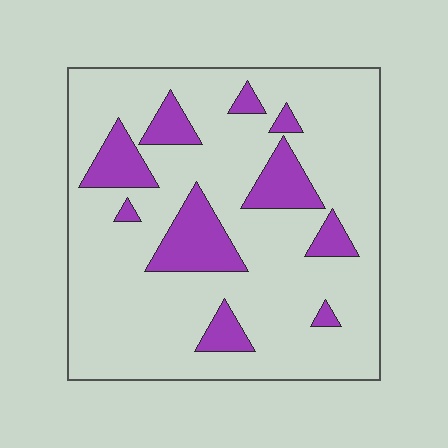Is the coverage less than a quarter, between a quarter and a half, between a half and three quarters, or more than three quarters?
Less than a quarter.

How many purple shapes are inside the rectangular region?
10.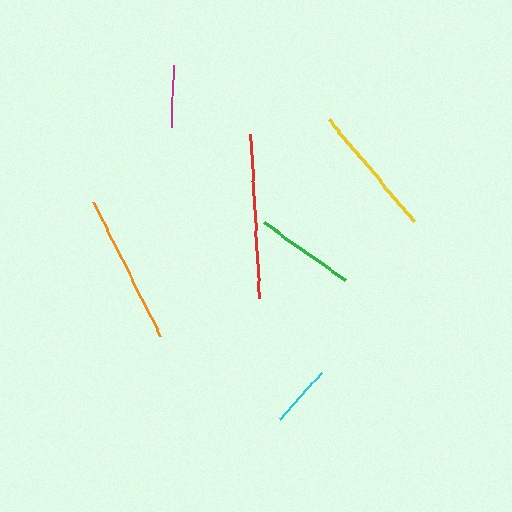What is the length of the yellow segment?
The yellow segment is approximately 133 pixels long.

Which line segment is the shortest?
The cyan line is the shortest at approximately 62 pixels.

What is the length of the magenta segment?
The magenta segment is approximately 63 pixels long.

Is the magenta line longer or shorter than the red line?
The red line is longer than the magenta line.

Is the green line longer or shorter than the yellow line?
The yellow line is longer than the green line.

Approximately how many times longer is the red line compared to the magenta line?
The red line is approximately 2.6 times the length of the magenta line.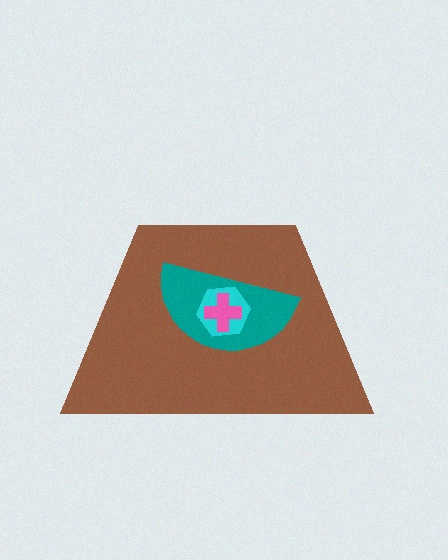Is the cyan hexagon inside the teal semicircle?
Yes.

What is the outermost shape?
The brown trapezoid.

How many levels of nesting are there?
4.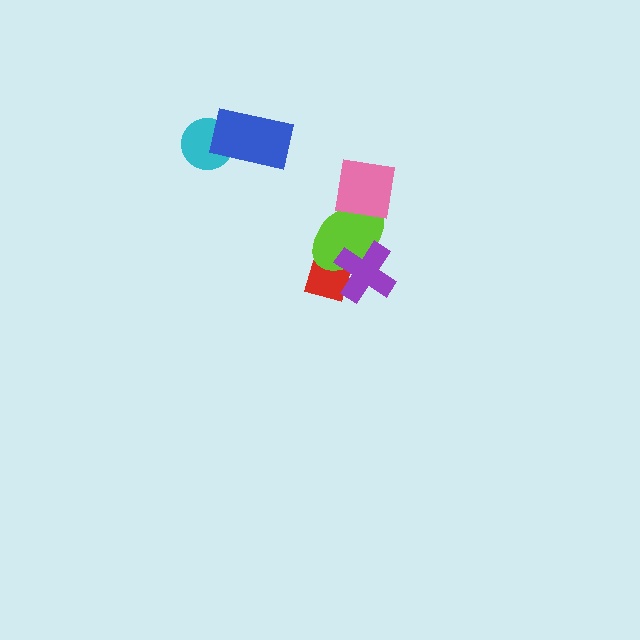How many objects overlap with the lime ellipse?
3 objects overlap with the lime ellipse.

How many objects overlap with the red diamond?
2 objects overlap with the red diamond.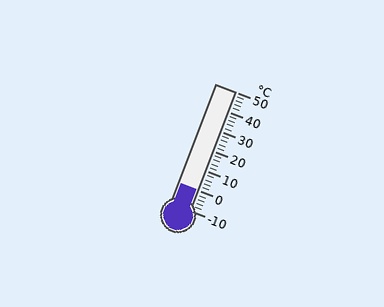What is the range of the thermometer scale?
The thermometer scale ranges from -10°C to 50°C.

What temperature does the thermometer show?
The thermometer shows approximately 0°C.